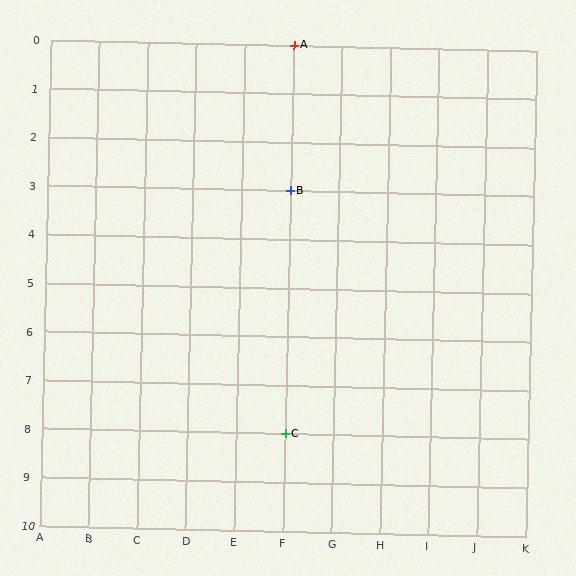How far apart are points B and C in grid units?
Points B and C are 5 rows apart.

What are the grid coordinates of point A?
Point A is at grid coordinates (F, 0).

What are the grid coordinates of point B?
Point B is at grid coordinates (F, 3).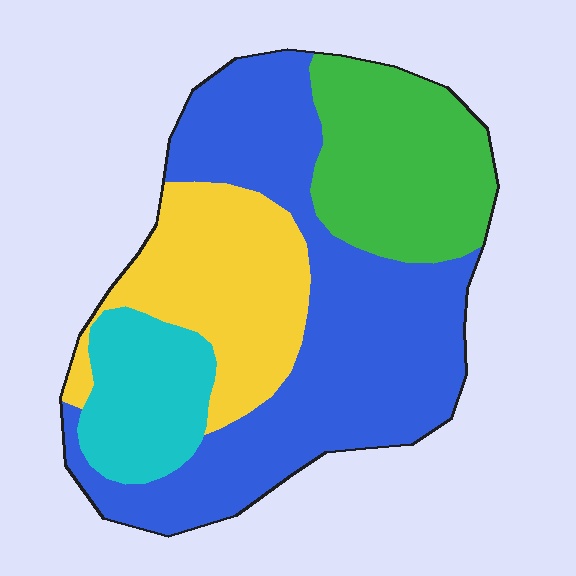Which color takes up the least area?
Cyan, at roughly 15%.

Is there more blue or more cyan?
Blue.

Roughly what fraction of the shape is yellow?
Yellow covers 21% of the shape.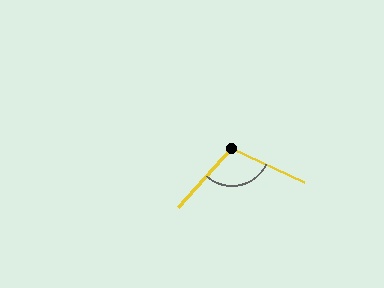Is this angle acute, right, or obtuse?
It is obtuse.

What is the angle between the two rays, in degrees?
Approximately 107 degrees.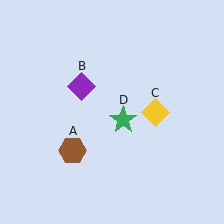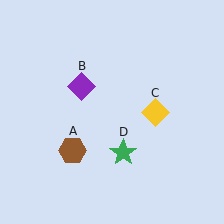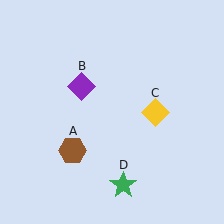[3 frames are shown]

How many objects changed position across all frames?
1 object changed position: green star (object D).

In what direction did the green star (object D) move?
The green star (object D) moved down.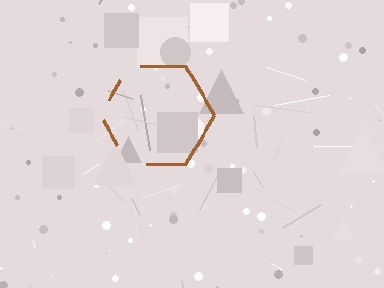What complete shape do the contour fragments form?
The contour fragments form a hexagon.